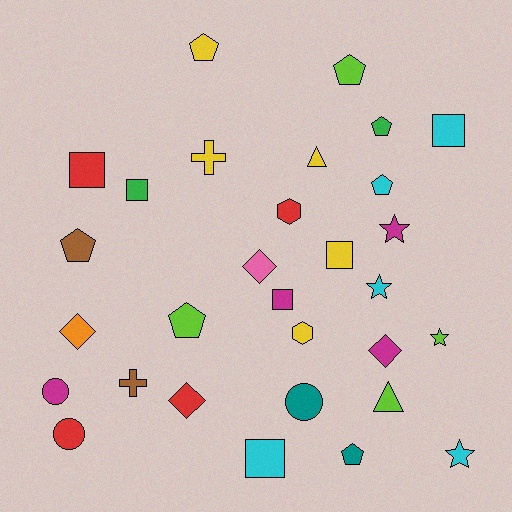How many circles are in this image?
There are 3 circles.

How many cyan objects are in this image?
There are 5 cyan objects.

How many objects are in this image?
There are 30 objects.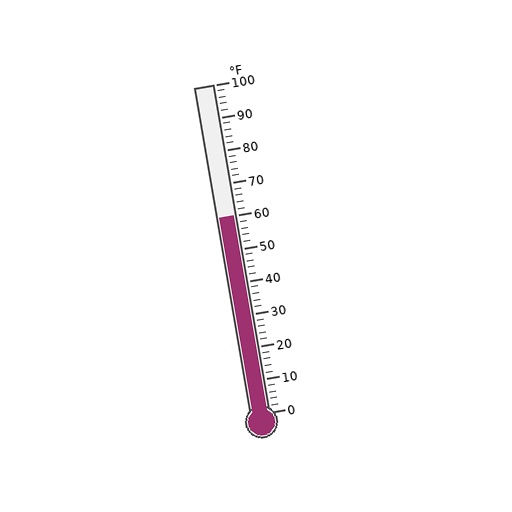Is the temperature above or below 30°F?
The temperature is above 30°F.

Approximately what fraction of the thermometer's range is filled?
The thermometer is filled to approximately 60% of its range.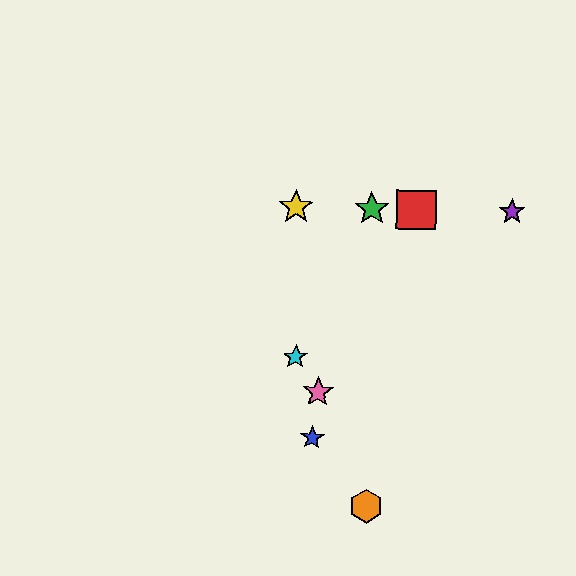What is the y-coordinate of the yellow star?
The yellow star is at y≈207.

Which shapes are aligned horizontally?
The red square, the green star, the yellow star, the purple star are aligned horizontally.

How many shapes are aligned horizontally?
4 shapes (the red square, the green star, the yellow star, the purple star) are aligned horizontally.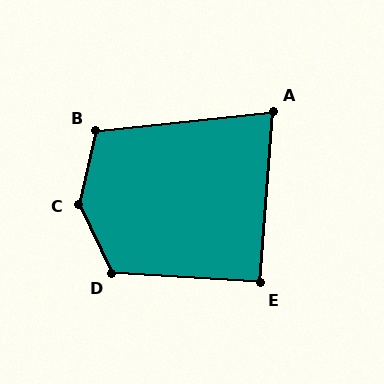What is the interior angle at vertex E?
Approximately 90 degrees (approximately right).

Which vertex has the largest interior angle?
C, at approximately 141 degrees.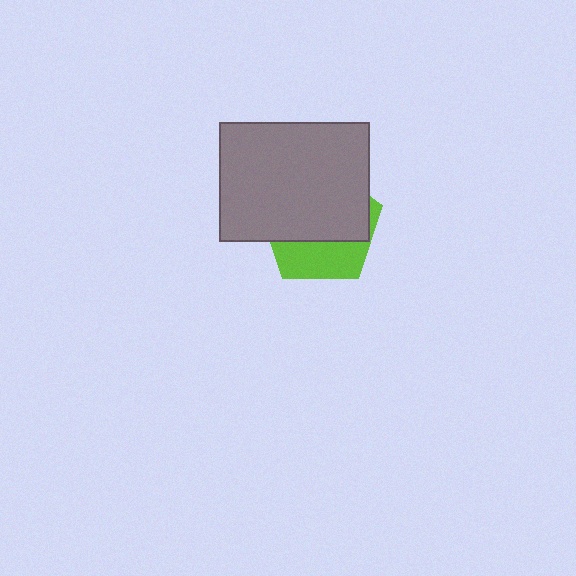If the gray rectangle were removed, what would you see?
You would see the complete lime pentagon.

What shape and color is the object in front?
The object in front is a gray rectangle.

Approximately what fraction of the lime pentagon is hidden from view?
Roughly 64% of the lime pentagon is hidden behind the gray rectangle.